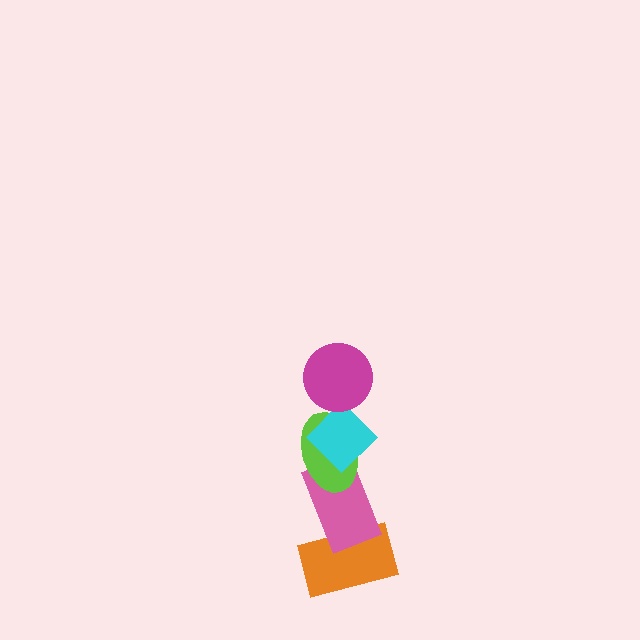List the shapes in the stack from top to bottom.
From top to bottom: the magenta circle, the cyan diamond, the lime ellipse, the pink rectangle, the orange rectangle.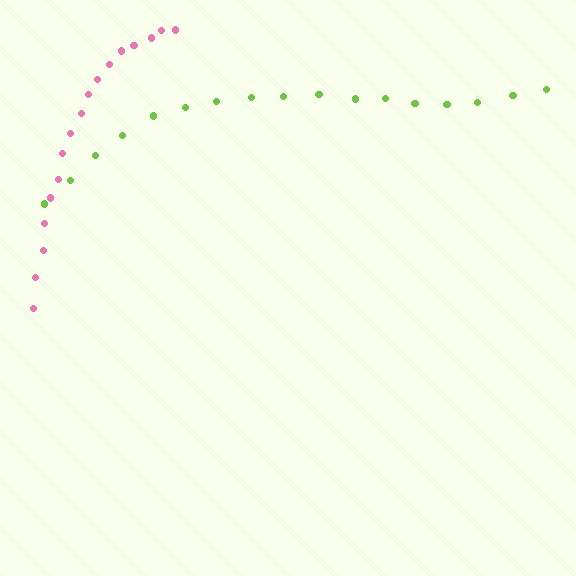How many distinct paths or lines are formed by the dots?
There are 2 distinct paths.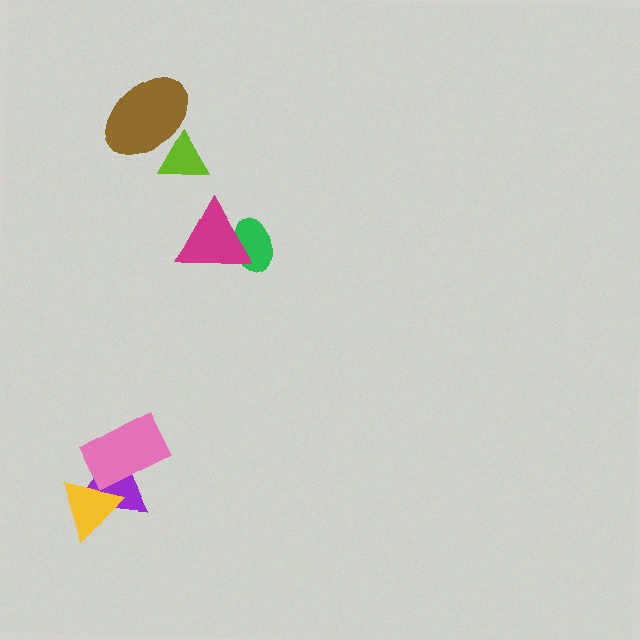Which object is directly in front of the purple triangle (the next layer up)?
The yellow triangle is directly in front of the purple triangle.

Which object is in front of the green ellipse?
The magenta triangle is in front of the green ellipse.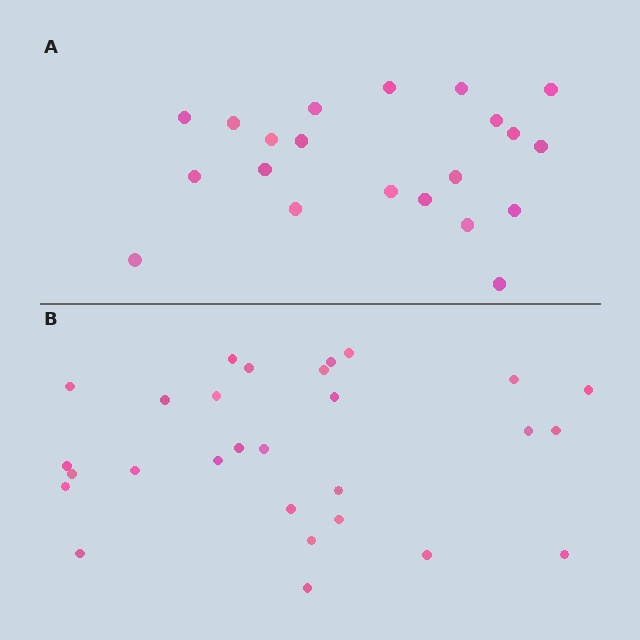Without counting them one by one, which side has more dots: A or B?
Region B (the bottom region) has more dots.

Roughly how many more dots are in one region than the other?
Region B has roughly 8 or so more dots than region A.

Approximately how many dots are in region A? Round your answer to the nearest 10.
About 20 dots. (The exact count is 21, which rounds to 20.)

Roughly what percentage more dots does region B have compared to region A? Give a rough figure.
About 35% more.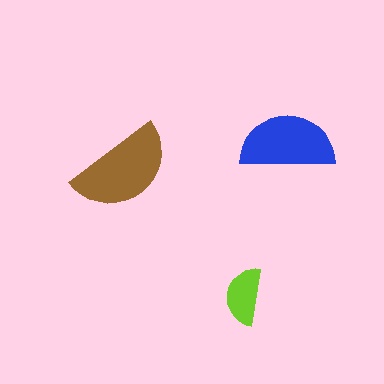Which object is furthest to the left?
The brown semicircle is leftmost.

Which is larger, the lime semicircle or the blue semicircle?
The blue one.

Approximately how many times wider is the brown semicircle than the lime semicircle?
About 2 times wider.